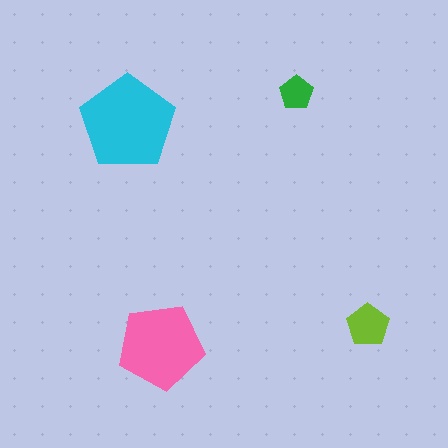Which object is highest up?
The green pentagon is topmost.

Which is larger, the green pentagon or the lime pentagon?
The lime one.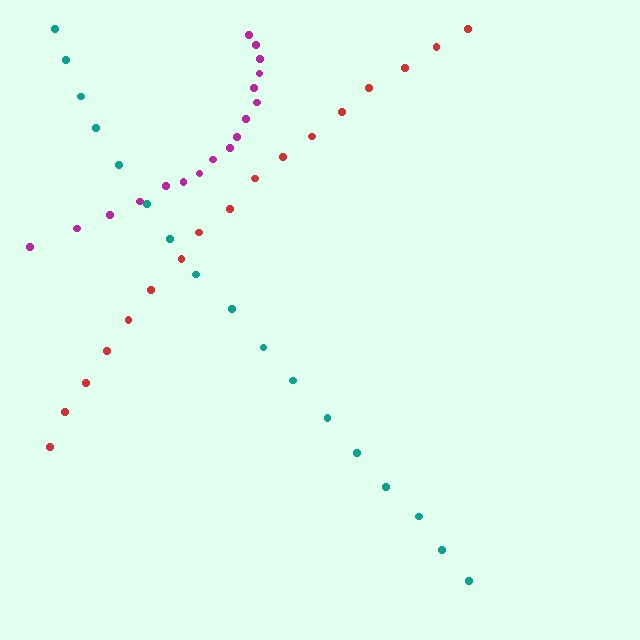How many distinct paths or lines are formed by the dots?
There are 3 distinct paths.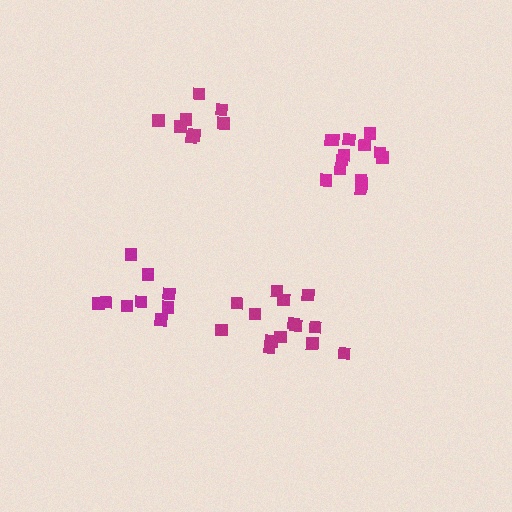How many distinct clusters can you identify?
There are 4 distinct clusters.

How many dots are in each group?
Group 1: 14 dots, Group 2: 9 dots, Group 3: 8 dots, Group 4: 14 dots (45 total).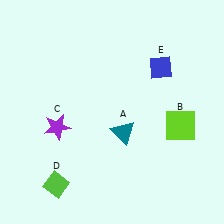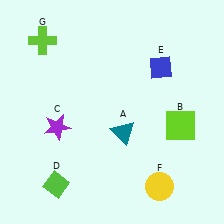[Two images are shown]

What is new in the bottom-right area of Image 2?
A yellow circle (F) was added in the bottom-right area of Image 2.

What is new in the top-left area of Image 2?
A lime cross (G) was added in the top-left area of Image 2.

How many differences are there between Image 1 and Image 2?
There are 2 differences between the two images.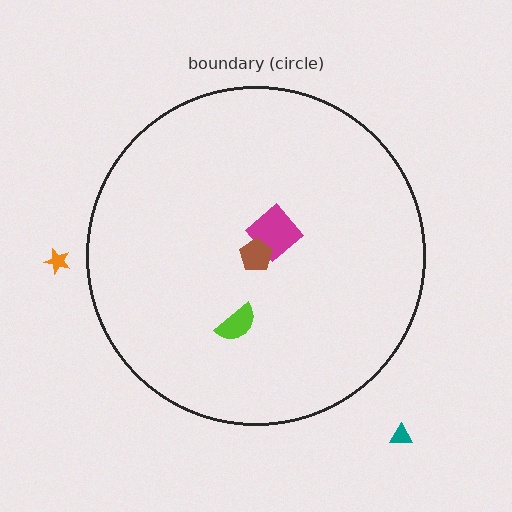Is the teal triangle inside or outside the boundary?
Outside.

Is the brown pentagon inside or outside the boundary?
Inside.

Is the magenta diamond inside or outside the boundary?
Inside.